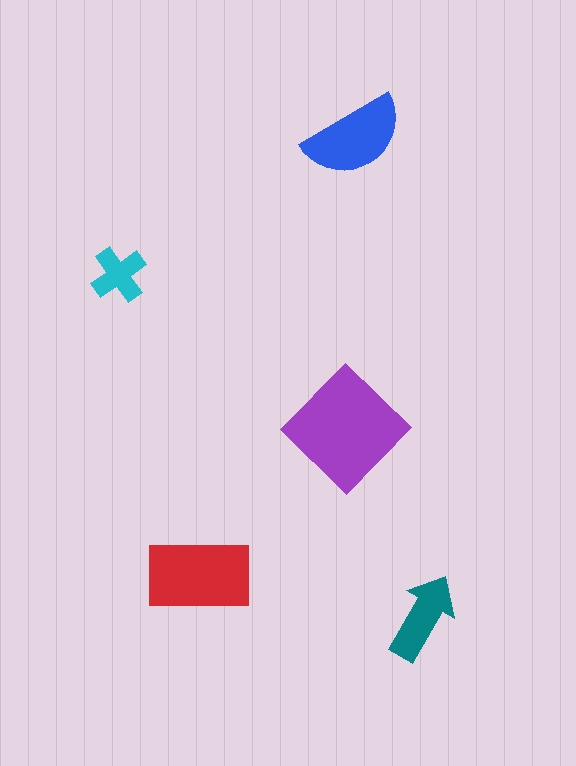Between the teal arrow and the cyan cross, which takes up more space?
The teal arrow.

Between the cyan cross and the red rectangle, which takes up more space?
The red rectangle.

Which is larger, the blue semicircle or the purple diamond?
The purple diamond.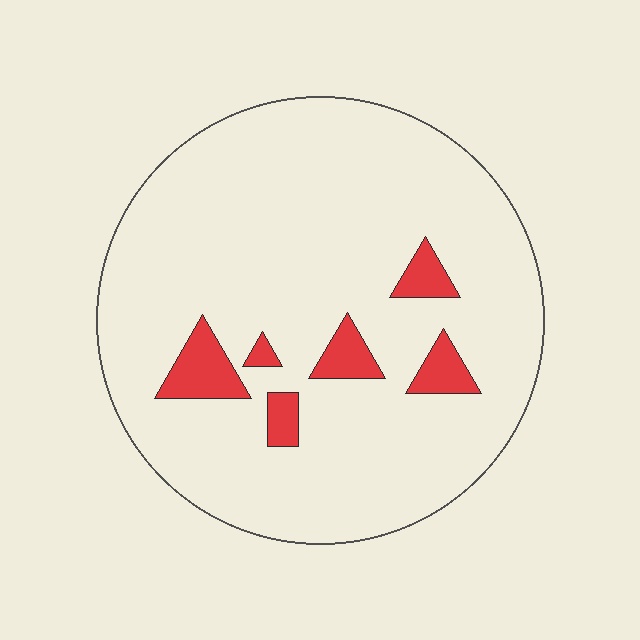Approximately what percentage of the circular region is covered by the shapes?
Approximately 10%.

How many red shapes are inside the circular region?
6.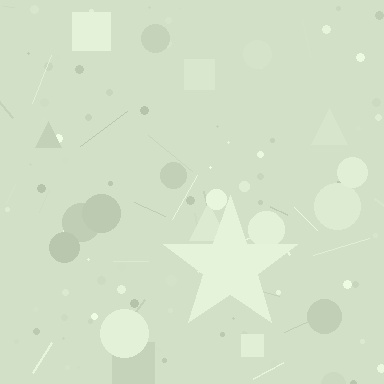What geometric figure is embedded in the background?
A star is embedded in the background.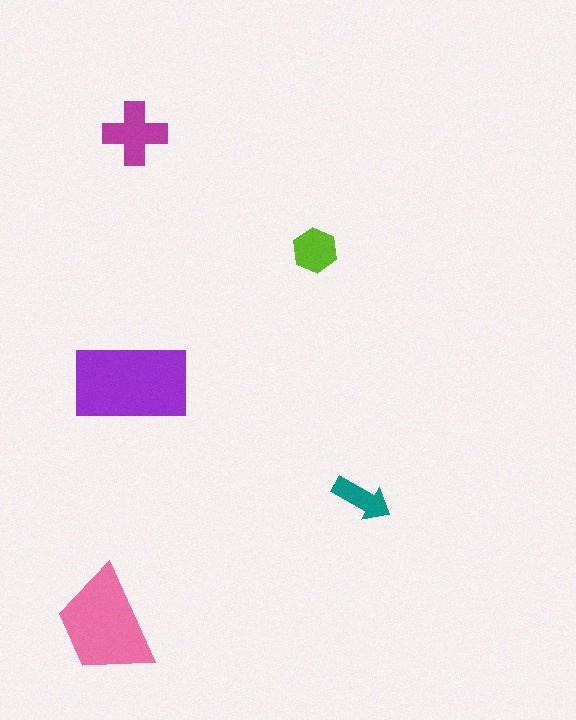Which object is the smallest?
The teal arrow.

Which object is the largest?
The purple rectangle.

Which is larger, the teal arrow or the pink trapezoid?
The pink trapezoid.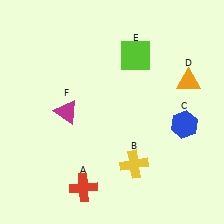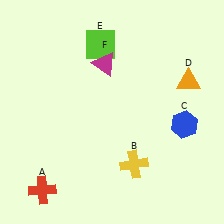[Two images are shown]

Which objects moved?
The objects that moved are: the red cross (A), the lime square (E), the magenta triangle (F).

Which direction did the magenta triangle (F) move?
The magenta triangle (F) moved up.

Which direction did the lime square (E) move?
The lime square (E) moved left.